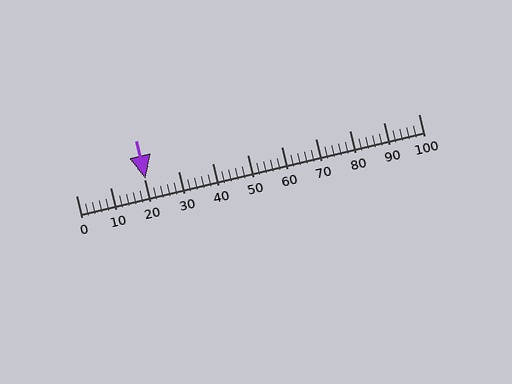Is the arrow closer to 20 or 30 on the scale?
The arrow is closer to 20.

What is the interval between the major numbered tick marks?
The major tick marks are spaced 10 units apart.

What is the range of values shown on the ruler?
The ruler shows values from 0 to 100.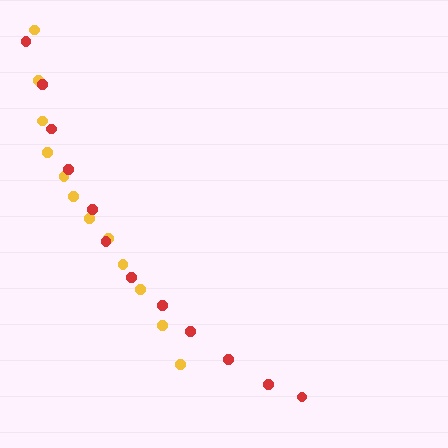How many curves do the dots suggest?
There are 2 distinct paths.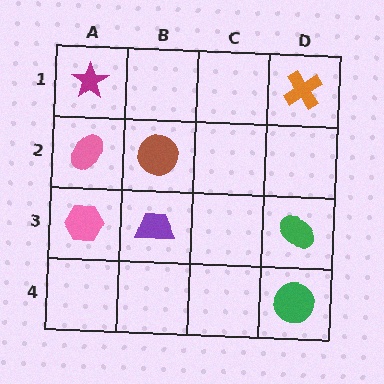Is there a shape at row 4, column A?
No, that cell is empty.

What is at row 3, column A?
A pink hexagon.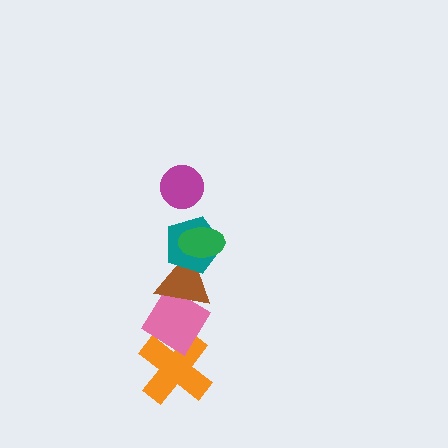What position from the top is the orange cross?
The orange cross is 6th from the top.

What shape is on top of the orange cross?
The pink diamond is on top of the orange cross.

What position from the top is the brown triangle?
The brown triangle is 4th from the top.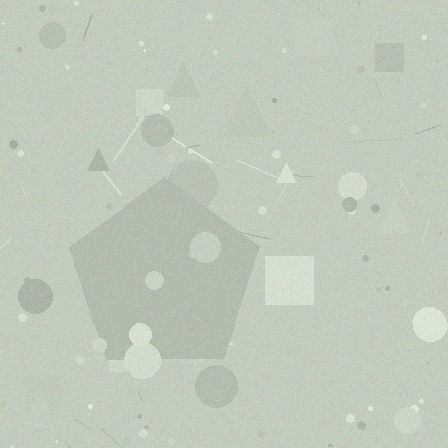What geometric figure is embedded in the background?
A pentagon is embedded in the background.